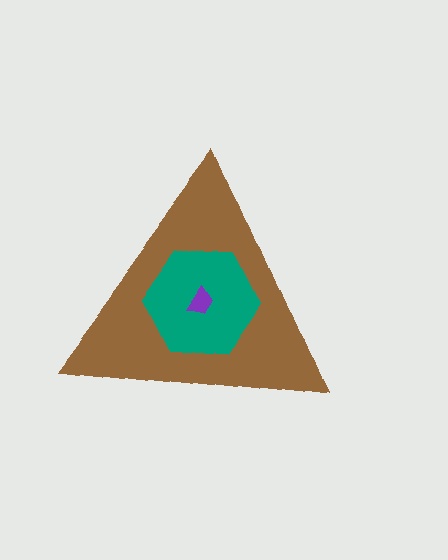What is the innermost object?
The purple trapezoid.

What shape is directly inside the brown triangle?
The teal hexagon.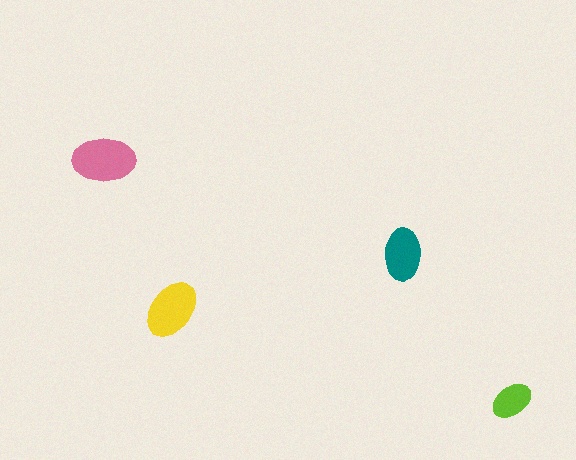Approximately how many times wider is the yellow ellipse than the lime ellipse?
About 1.5 times wider.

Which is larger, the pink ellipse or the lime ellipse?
The pink one.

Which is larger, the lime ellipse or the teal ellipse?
The teal one.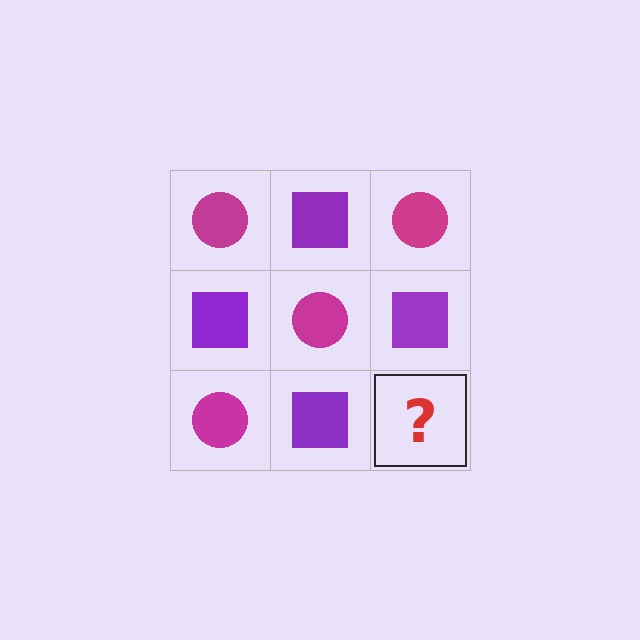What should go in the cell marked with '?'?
The missing cell should contain a magenta circle.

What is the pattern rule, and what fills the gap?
The rule is that it alternates magenta circle and purple square in a checkerboard pattern. The gap should be filled with a magenta circle.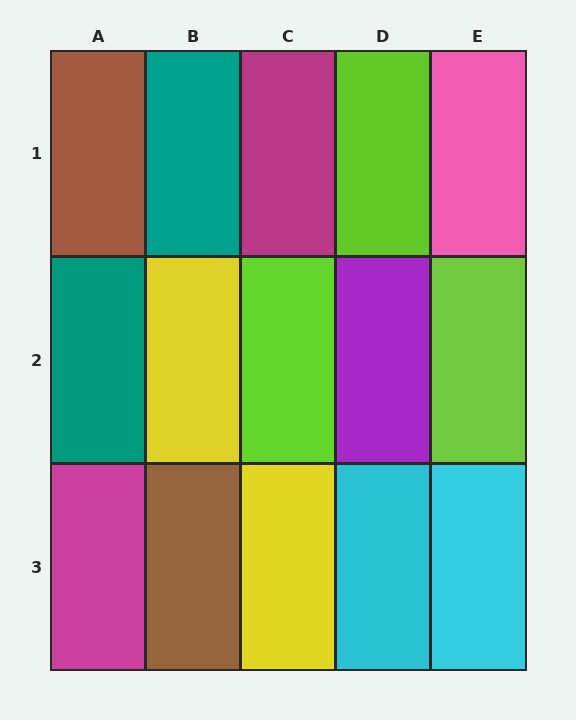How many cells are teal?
2 cells are teal.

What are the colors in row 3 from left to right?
Magenta, brown, yellow, cyan, cyan.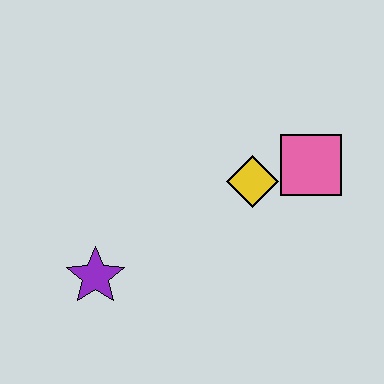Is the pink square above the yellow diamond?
Yes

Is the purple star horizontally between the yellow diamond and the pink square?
No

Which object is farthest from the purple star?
The pink square is farthest from the purple star.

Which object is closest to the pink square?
The yellow diamond is closest to the pink square.